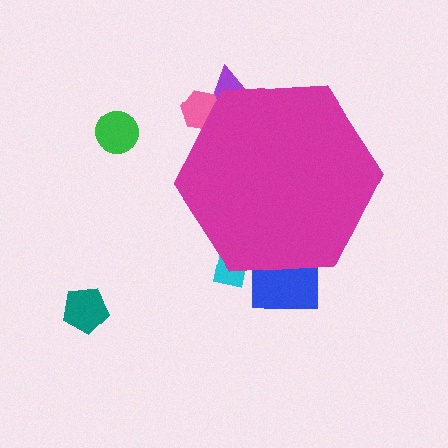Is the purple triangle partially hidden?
Yes, the purple triangle is partially hidden behind the magenta hexagon.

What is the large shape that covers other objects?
A magenta hexagon.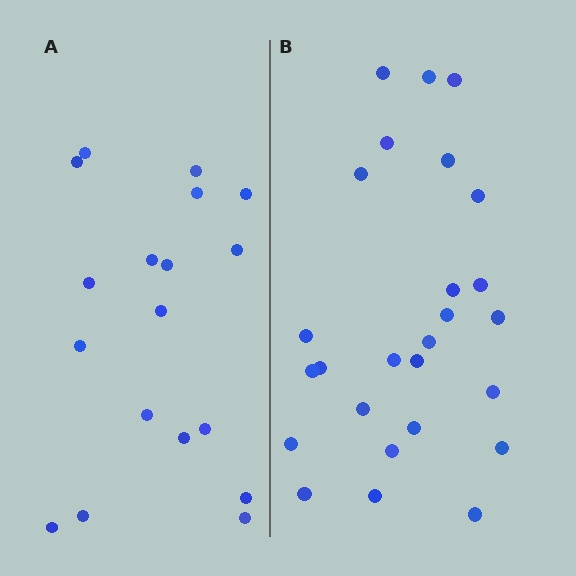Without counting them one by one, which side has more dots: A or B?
Region B (the right region) has more dots.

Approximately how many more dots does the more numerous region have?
Region B has roughly 8 or so more dots than region A.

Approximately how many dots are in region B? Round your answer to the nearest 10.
About 30 dots. (The exact count is 26, which rounds to 30.)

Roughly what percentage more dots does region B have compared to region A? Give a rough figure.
About 45% more.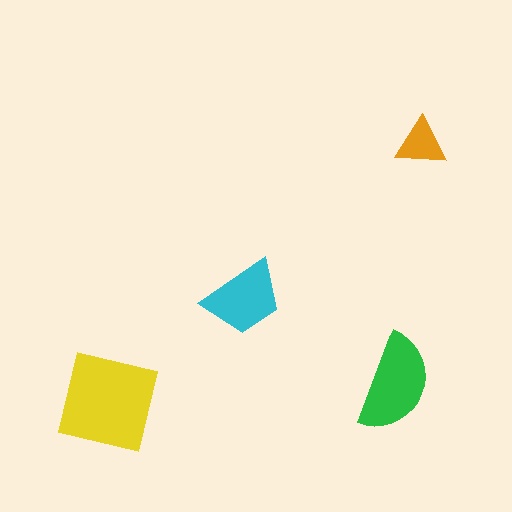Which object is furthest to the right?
The orange triangle is rightmost.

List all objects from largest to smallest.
The yellow square, the green semicircle, the cyan trapezoid, the orange triangle.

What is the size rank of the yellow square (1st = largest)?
1st.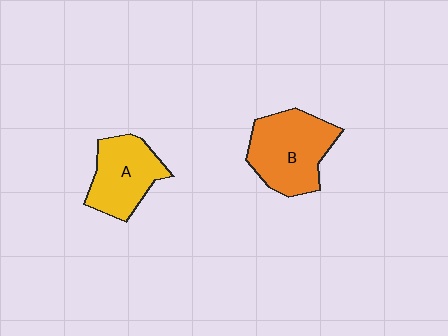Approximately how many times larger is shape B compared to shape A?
Approximately 1.2 times.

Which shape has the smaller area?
Shape A (yellow).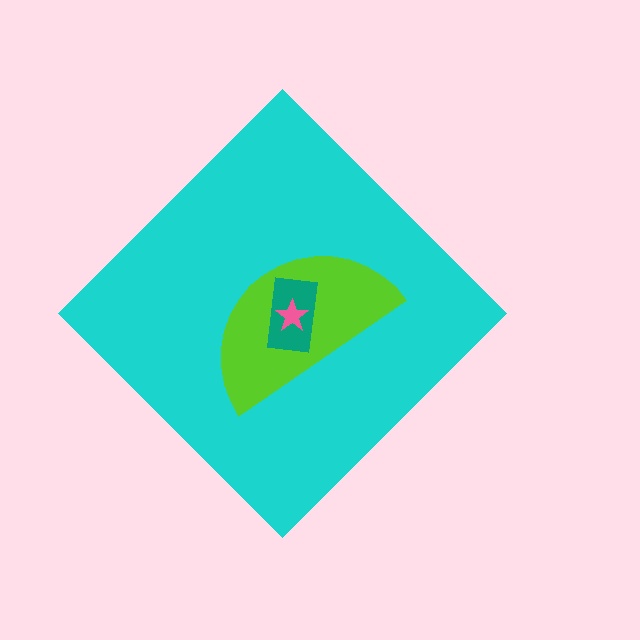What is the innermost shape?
The pink star.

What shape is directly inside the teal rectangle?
The pink star.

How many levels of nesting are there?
4.